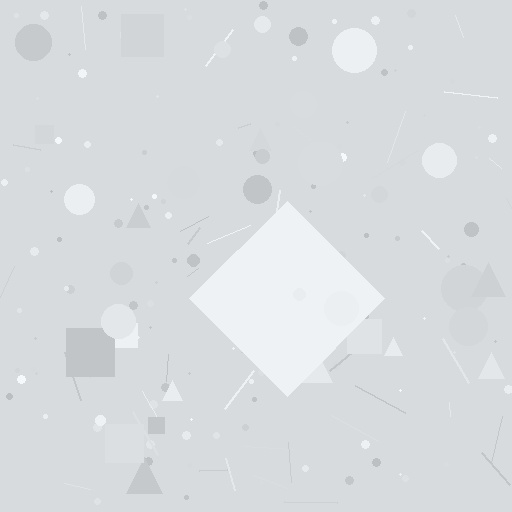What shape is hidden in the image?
A diamond is hidden in the image.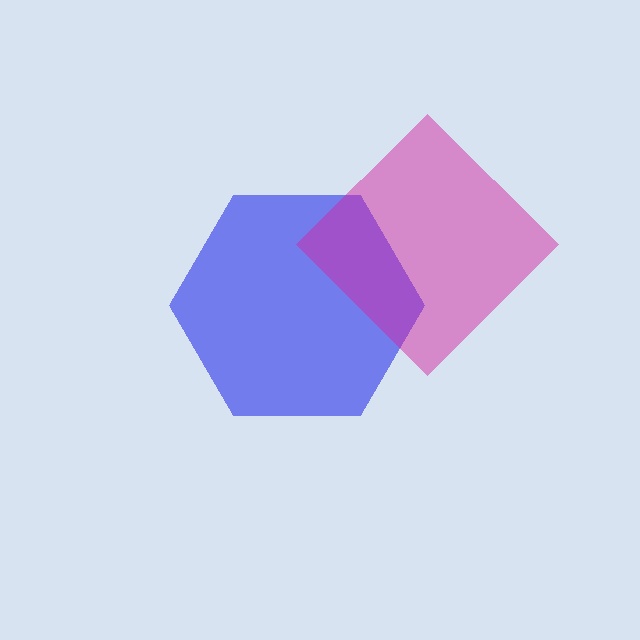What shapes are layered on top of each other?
The layered shapes are: a blue hexagon, a magenta diamond.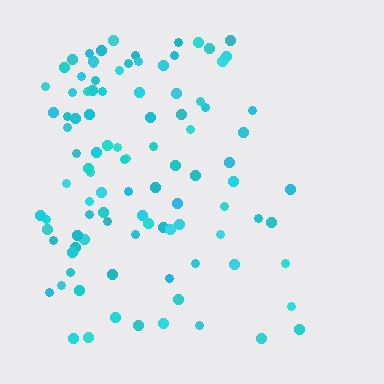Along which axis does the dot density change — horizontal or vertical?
Horizontal.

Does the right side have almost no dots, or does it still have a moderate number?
Still a moderate number, just noticeably fewer than the left.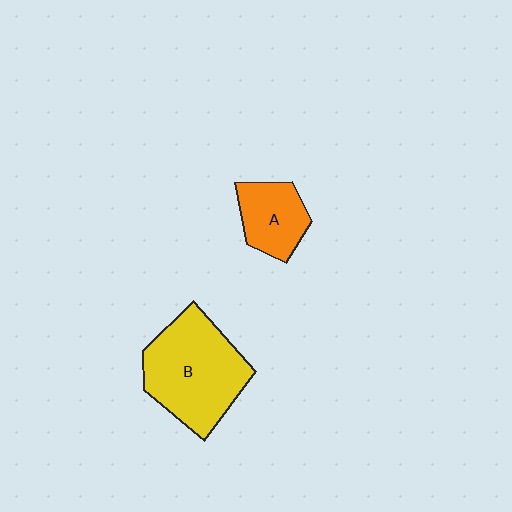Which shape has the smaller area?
Shape A (orange).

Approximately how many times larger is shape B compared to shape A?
Approximately 2.1 times.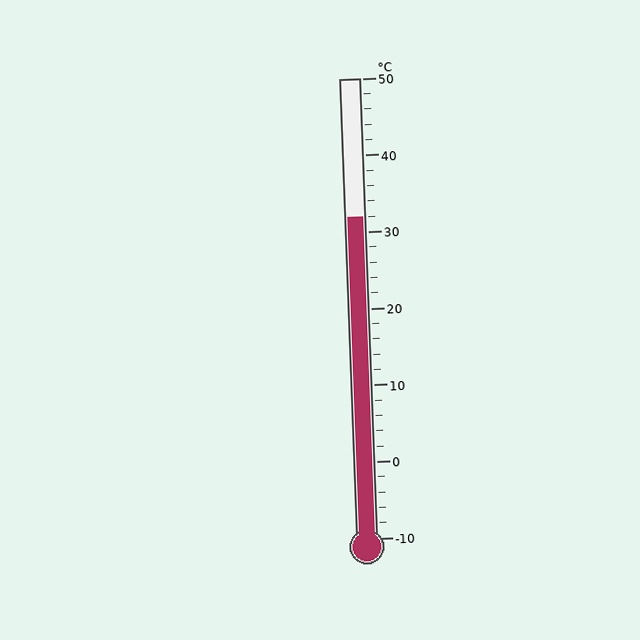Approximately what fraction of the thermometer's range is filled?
The thermometer is filled to approximately 70% of its range.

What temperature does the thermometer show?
The thermometer shows approximately 32°C.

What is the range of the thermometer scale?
The thermometer scale ranges from -10°C to 50°C.